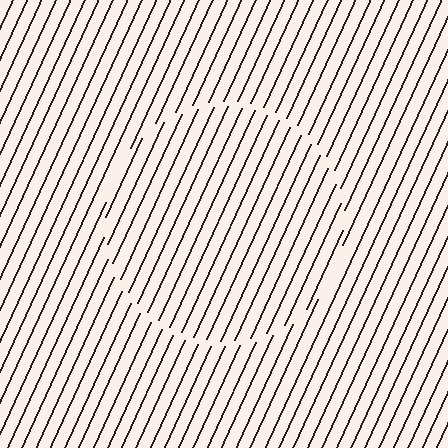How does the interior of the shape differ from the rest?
The interior of the shape contains the same grating, shifted by half a period — the contour is defined by the phase discontinuity where line-ends from the inner and outer gratings abut.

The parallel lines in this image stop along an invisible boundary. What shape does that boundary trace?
An illusory circle. The interior of the shape contains the same grating, shifted by half a period — the contour is defined by the phase discontinuity where line-ends from the inner and outer gratings abut.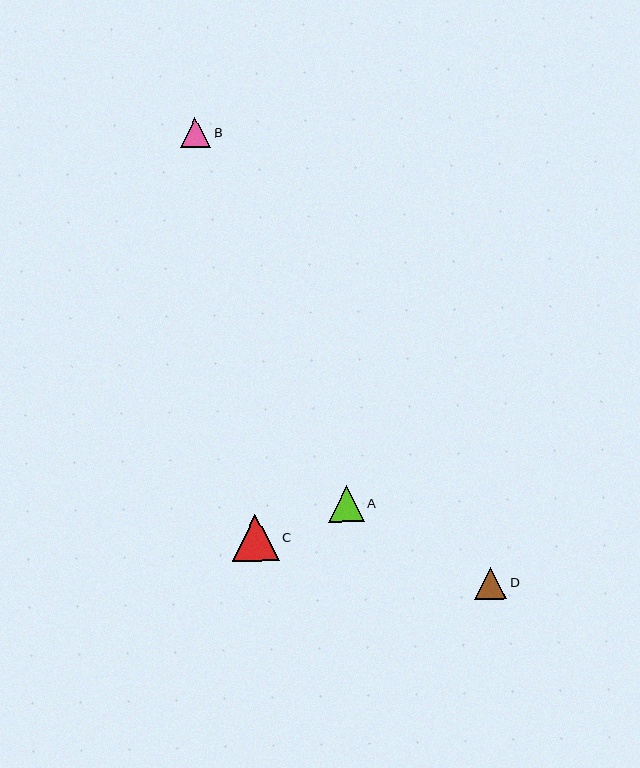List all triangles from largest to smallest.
From largest to smallest: C, A, D, B.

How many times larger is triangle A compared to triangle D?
Triangle A is approximately 1.1 times the size of triangle D.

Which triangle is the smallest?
Triangle B is the smallest with a size of approximately 30 pixels.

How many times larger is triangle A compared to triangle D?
Triangle A is approximately 1.1 times the size of triangle D.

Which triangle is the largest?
Triangle C is the largest with a size of approximately 47 pixels.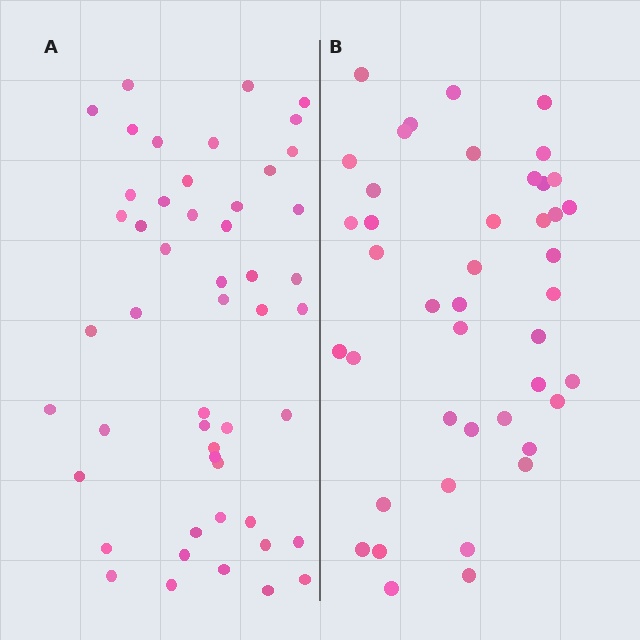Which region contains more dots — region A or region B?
Region A (the left region) has more dots.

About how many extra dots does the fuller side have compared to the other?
Region A has roughly 8 or so more dots than region B.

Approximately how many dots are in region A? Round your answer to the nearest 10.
About 50 dots.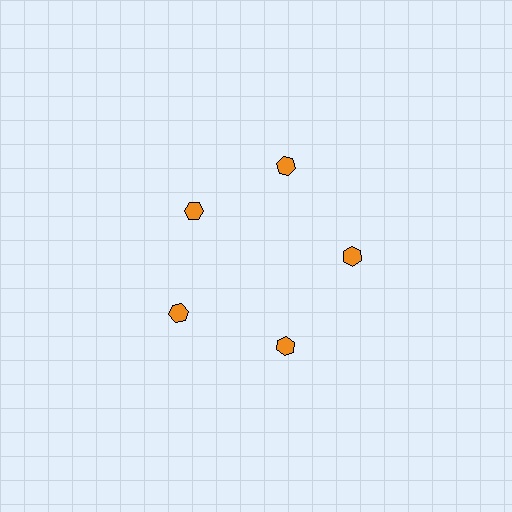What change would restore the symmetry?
The symmetry would be restored by moving it outward, back onto the ring so that all 5 hexagons sit at equal angles and equal distance from the center.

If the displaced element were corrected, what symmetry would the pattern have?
It would have 5-fold rotational symmetry — the pattern would map onto itself every 72 degrees.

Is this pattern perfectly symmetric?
No. The 5 orange hexagons are arranged in a ring, but one element near the 10 o'clock position is pulled inward toward the center, breaking the 5-fold rotational symmetry.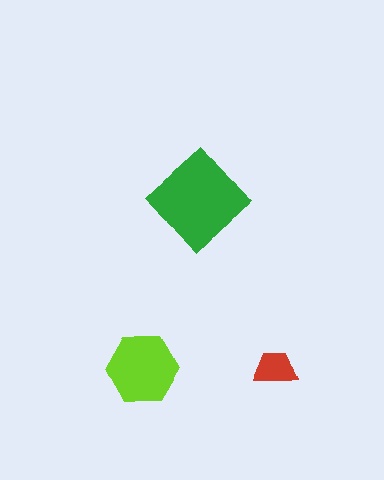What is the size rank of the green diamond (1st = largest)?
1st.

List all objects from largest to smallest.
The green diamond, the lime hexagon, the red trapezoid.